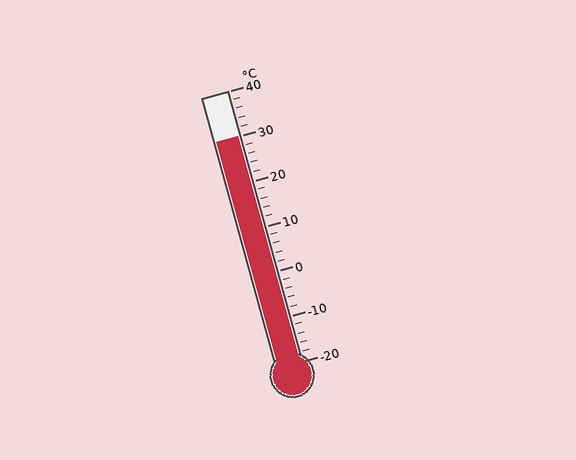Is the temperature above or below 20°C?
The temperature is above 20°C.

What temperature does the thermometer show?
The thermometer shows approximately 30°C.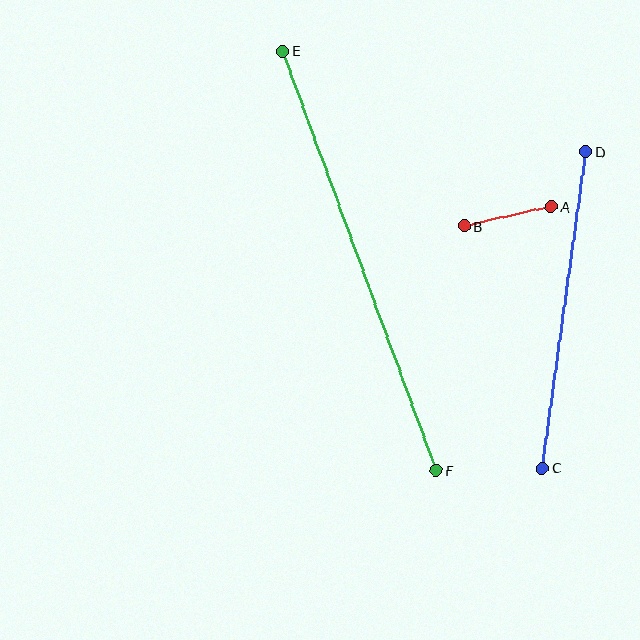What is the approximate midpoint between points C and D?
The midpoint is at approximately (564, 310) pixels.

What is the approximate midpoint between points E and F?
The midpoint is at approximately (360, 261) pixels.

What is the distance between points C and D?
The distance is approximately 319 pixels.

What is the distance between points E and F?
The distance is approximately 447 pixels.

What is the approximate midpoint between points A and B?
The midpoint is at approximately (508, 216) pixels.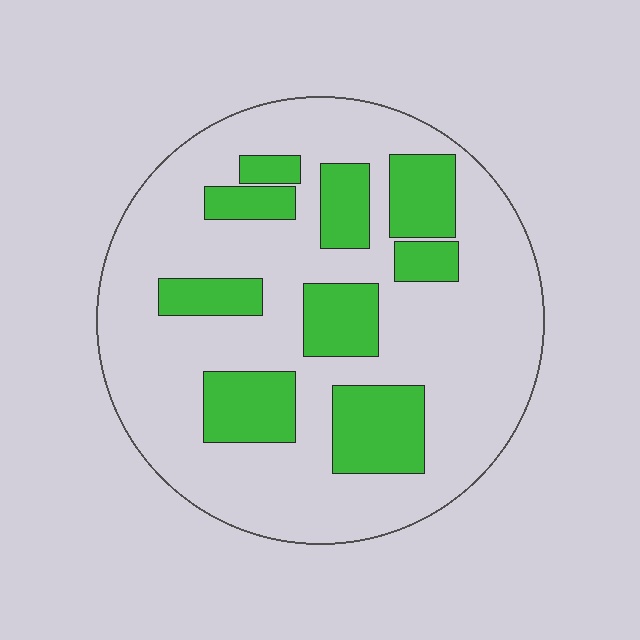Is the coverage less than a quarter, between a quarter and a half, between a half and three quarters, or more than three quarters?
Between a quarter and a half.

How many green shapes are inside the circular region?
9.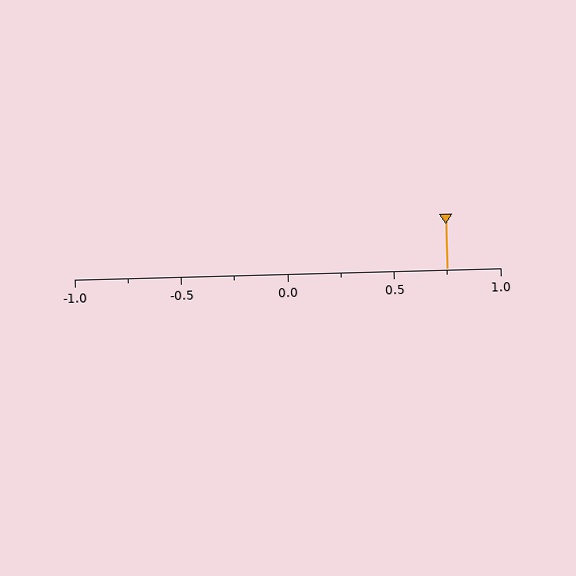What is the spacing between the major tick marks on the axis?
The major ticks are spaced 0.5 apart.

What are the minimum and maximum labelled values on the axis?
The axis runs from -1.0 to 1.0.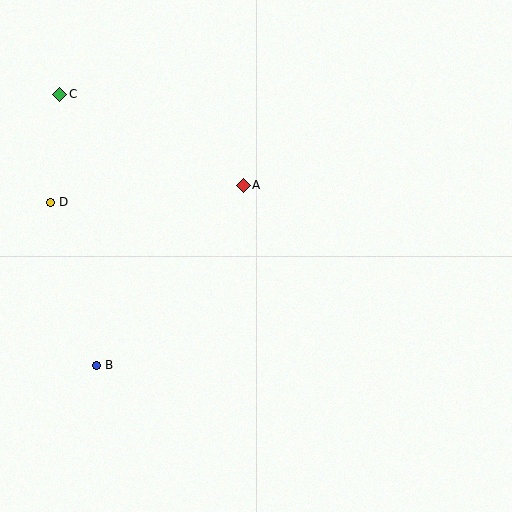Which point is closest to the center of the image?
Point A at (243, 185) is closest to the center.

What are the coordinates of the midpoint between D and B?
The midpoint between D and B is at (73, 284).